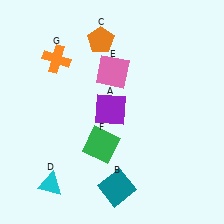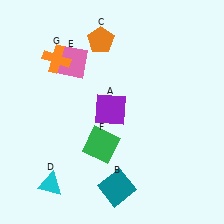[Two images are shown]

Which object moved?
The pink square (E) moved left.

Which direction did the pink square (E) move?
The pink square (E) moved left.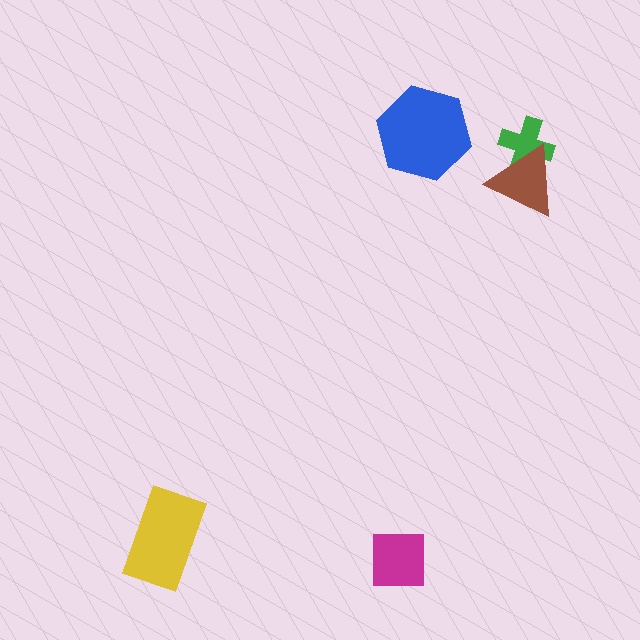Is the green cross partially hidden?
Yes, it is partially covered by another shape.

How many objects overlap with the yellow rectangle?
0 objects overlap with the yellow rectangle.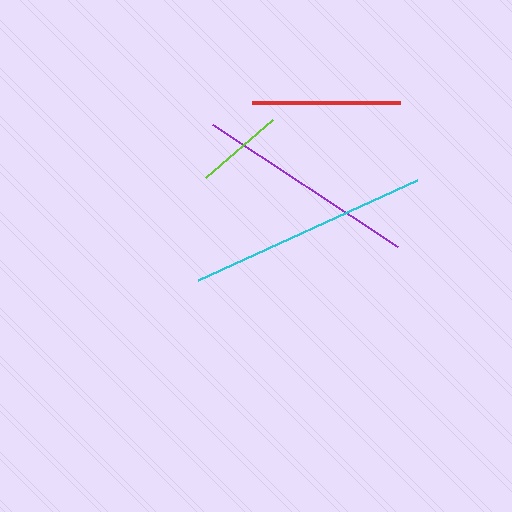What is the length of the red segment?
The red segment is approximately 148 pixels long.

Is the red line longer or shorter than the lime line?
The red line is longer than the lime line.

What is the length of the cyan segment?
The cyan segment is approximately 241 pixels long.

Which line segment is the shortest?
The lime line is the shortest at approximately 88 pixels.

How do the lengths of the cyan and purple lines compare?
The cyan and purple lines are approximately the same length.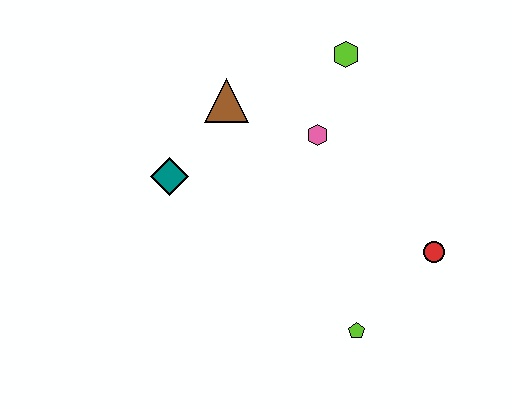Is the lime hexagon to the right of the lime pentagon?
No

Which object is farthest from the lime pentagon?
The lime hexagon is farthest from the lime pentagon.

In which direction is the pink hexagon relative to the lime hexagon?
The pink hexagon is below the lime hexagon.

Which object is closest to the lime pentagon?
The red circle is closest to the lime pentagon.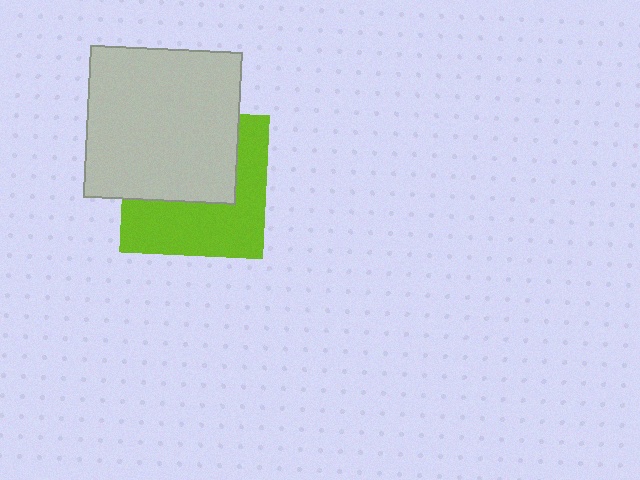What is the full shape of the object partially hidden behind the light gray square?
The partially hidden object is a lime square.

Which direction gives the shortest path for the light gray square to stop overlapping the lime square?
Moving up gives the shortest separation.